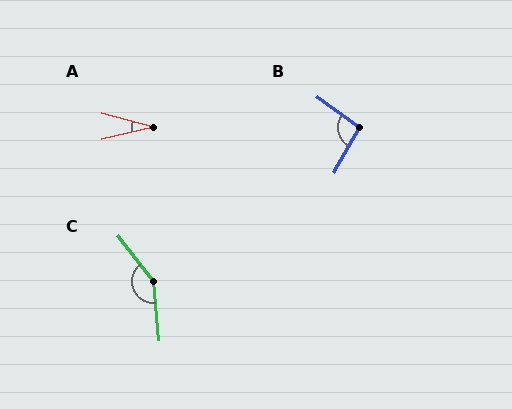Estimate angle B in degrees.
Approximately 96 degrees.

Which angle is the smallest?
A, at approximately 28 degrees.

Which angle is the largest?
C, at approximately 148 degrees.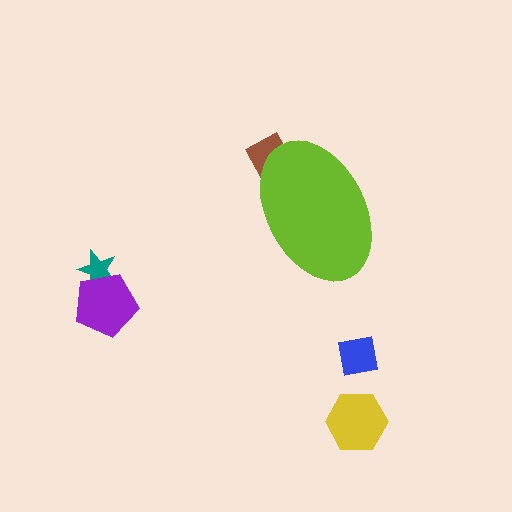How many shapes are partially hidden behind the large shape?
1 shape is partially hidden.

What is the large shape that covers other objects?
A lime ellipse.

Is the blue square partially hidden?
No, the blue square is fully visible.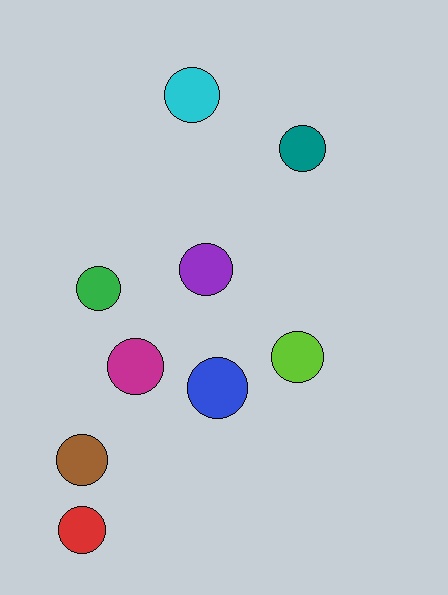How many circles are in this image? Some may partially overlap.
There are 9 circles.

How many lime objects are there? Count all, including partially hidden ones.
There is 1 lime object.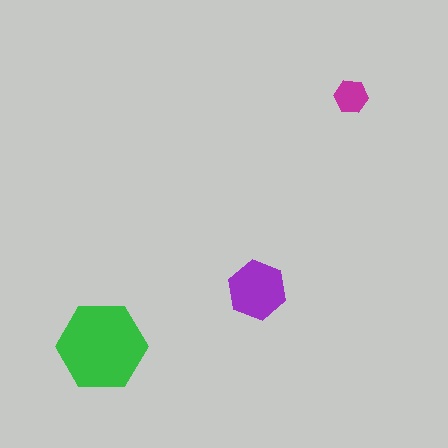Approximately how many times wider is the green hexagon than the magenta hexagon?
About 2.5 times wider.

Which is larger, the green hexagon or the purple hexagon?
The green one.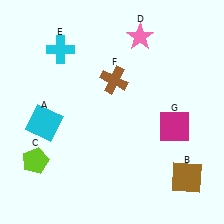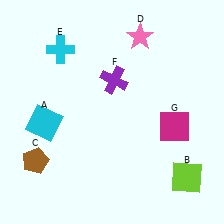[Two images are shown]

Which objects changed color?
B changed from brown to lime. C changed from lime to brown. F changed from brown to purple.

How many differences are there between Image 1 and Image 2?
There are 3 differences between the two images.